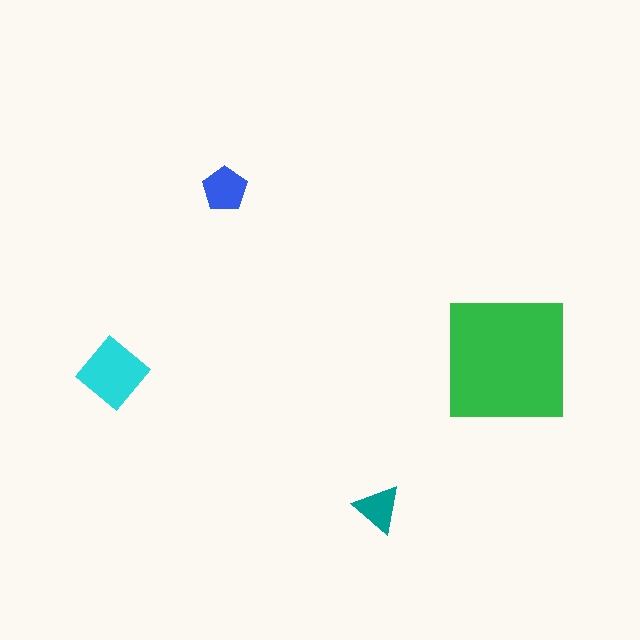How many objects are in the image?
There are 4 objects in the image.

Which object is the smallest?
The teal triangle.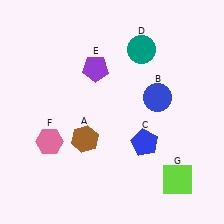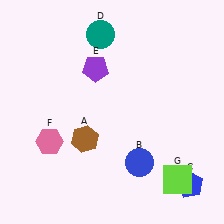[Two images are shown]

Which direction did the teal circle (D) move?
The teal circle (D) moved left.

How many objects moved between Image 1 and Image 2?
3 objects moved between the two images.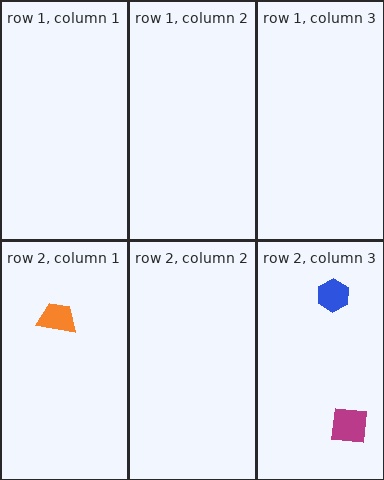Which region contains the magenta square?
The row 2, column 3 region.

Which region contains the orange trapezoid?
The row 2, column 1 region.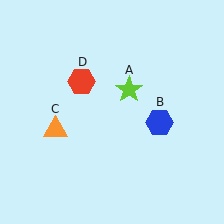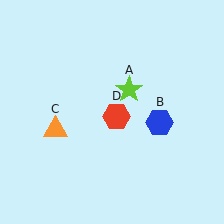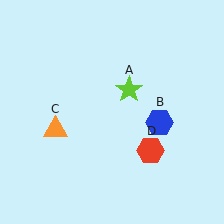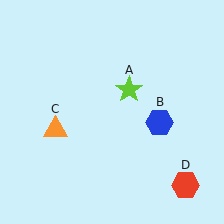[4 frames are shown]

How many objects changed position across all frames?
1 object changed position: red hexagon (object D).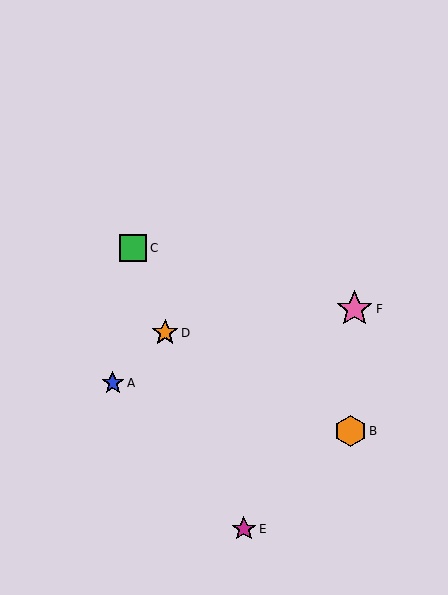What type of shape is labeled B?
Shape B is an orange hexagon.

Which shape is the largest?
The pink star (labeled F) is the largest.